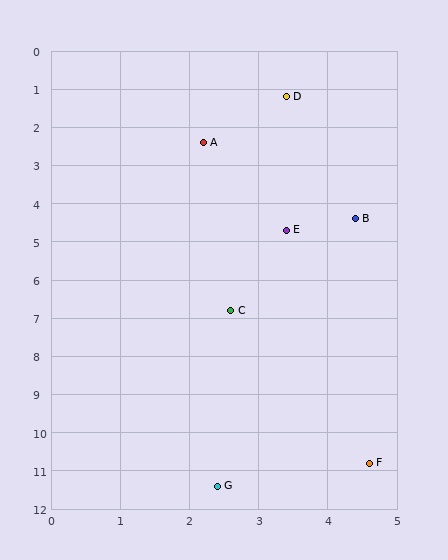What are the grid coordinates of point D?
Point D is at approximately (3.4, 1.2).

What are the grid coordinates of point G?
Point G is at approximately (2.4, 11.4).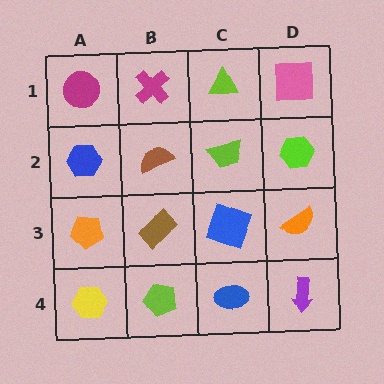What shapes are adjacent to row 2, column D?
A pink square (row 1, column D), an orange semicircle (row 3, column D), a lime trapezoid (row 2, column C).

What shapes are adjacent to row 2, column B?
A magenta cross (row 1, column B), a brown rectangle (row 3, column B), a blue hexagon (row 2, column A), a lime trapezoid (row 2, column C).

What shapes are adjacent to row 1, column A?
A blue hexagon (row 2, column A), a magenta cross (row 1, column B).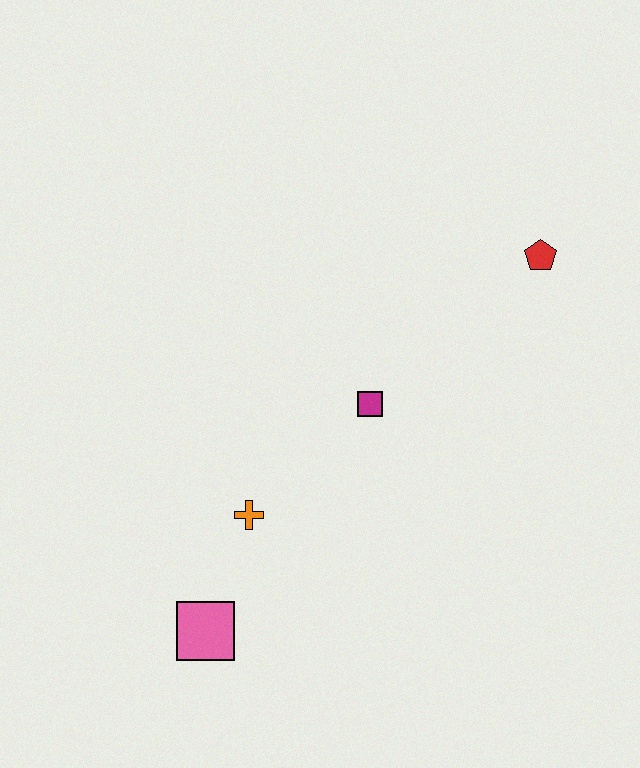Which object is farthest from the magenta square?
The pink square is farthest from the magenta square.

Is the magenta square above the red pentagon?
No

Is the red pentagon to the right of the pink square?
Yes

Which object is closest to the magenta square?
The orange cross is closest to the magenta square.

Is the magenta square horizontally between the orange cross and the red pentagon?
Yes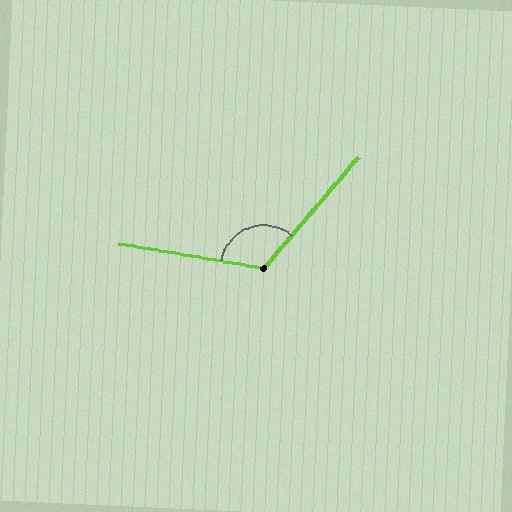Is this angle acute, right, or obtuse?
It is obtuse.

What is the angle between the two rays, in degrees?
Approximately 121 degrees.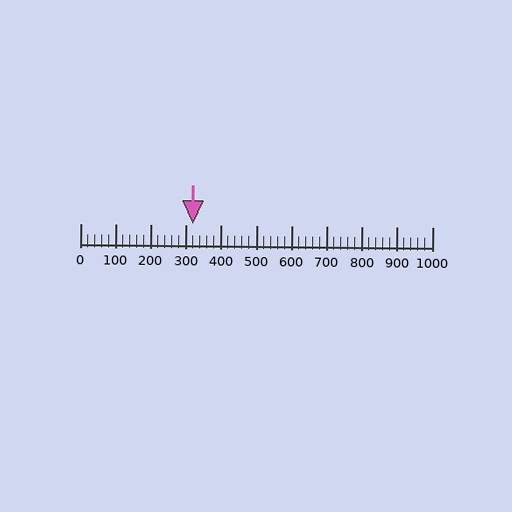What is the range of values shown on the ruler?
The ruler shows values from 0 to 1000.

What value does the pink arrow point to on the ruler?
The pink arrow points to approximately 320.